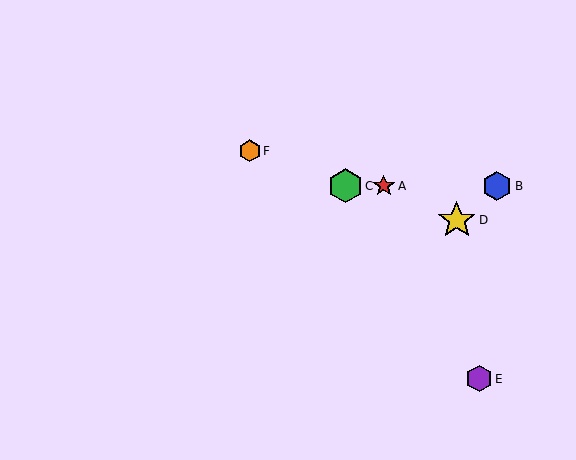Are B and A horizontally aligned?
Yes, both are at y≈186.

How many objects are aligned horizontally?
3 objects (A, B, C) are aligned horizontally.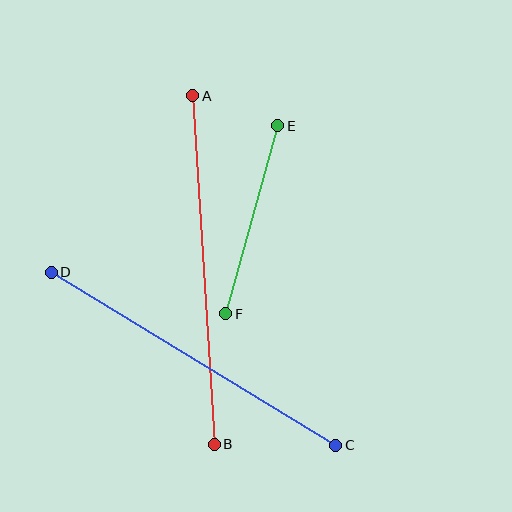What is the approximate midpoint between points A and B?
The midpoint is at approximately (203, 270) pixels.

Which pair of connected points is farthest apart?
Points A and B are farthest apart.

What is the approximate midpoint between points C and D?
The midpoint is at approximately (193, 359) pixels.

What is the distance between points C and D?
The distance is approximately 333 pixels.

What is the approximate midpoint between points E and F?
The midpoint is at approximately (252, 220) pixels.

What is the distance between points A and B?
The distance is approximately 349 pixels.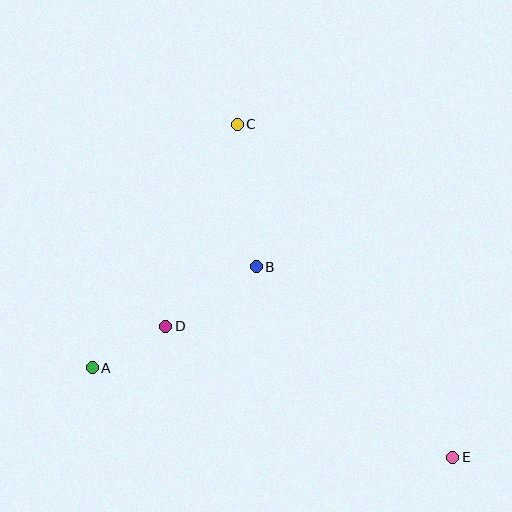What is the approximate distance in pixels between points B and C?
The distance between B and C is approximately 144 pixels.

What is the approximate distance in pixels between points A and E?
The distance between A and E is approximately 371 pixels.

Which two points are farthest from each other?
Points C and E are farthest from each other.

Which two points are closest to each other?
Points A and D are closest to each other.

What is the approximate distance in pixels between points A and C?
The distance between A and C is approximately 284 pixels.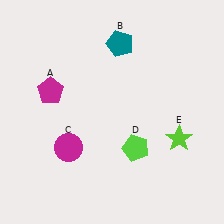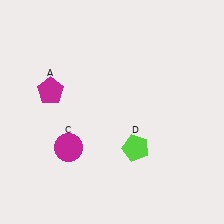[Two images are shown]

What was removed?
The teal pentagon (B), the lime star (E) were removed in Image 2.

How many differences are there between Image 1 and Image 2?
There are 2 differences between the two images.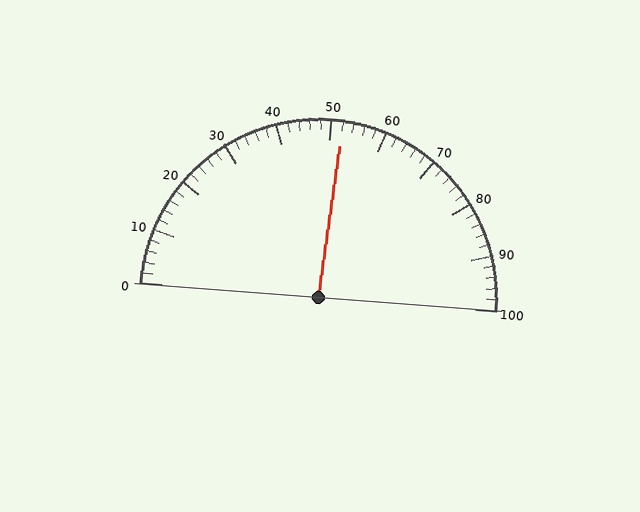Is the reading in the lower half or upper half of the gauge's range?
The reading is in the upper half of the range (0 to 100).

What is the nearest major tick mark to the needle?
The nearest major tick mark is 50.